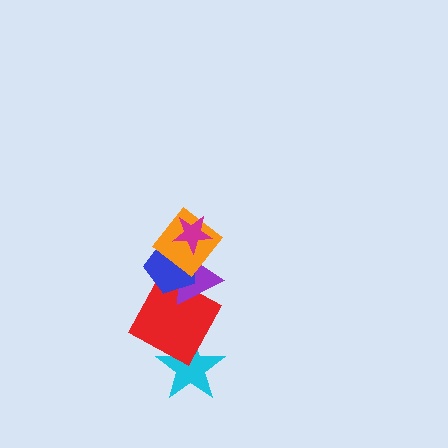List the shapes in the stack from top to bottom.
From top to bottom: the magenta star, the orange diamond, the blue pentagon, the purple triangle, the red square, the cyan star.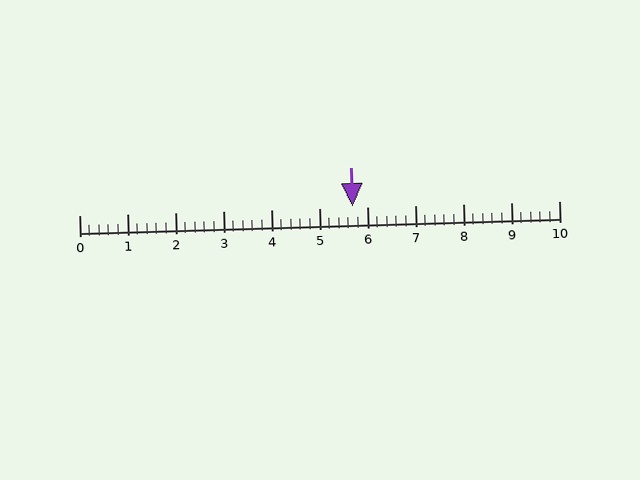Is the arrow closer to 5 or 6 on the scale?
The arrow is closer to 6.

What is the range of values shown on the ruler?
The ruler shows values from 0 to 10.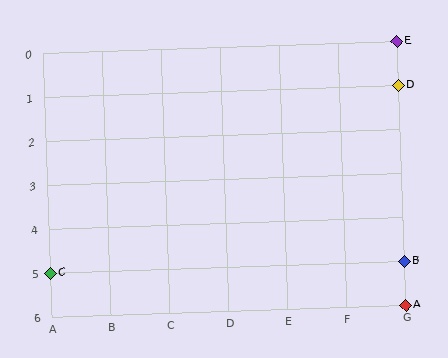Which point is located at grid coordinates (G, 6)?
Point A is at (G, 6).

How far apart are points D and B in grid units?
Points D and B are 4 rows apart.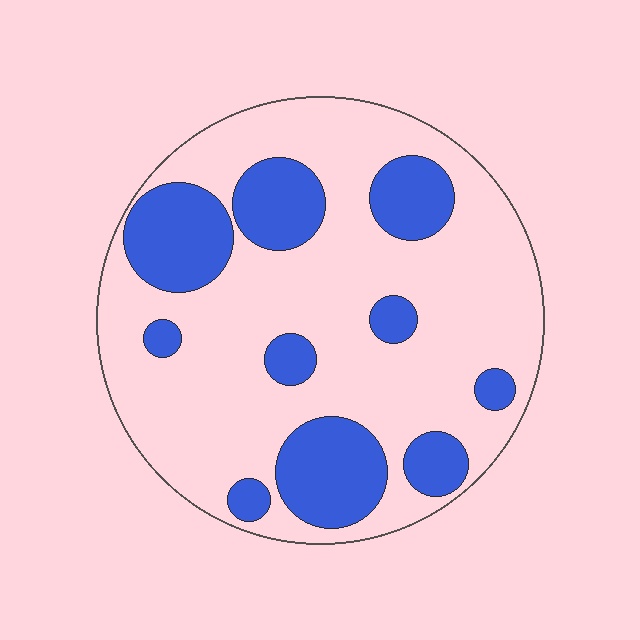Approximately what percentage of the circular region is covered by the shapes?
Approximately 30%.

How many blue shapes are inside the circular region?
10.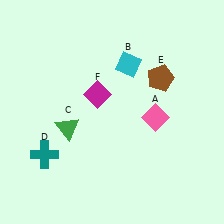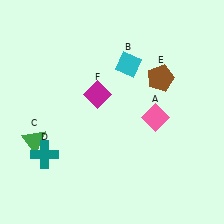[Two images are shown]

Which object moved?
The green triangle (C) moved left.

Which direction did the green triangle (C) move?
The green triangle (C) moved left.